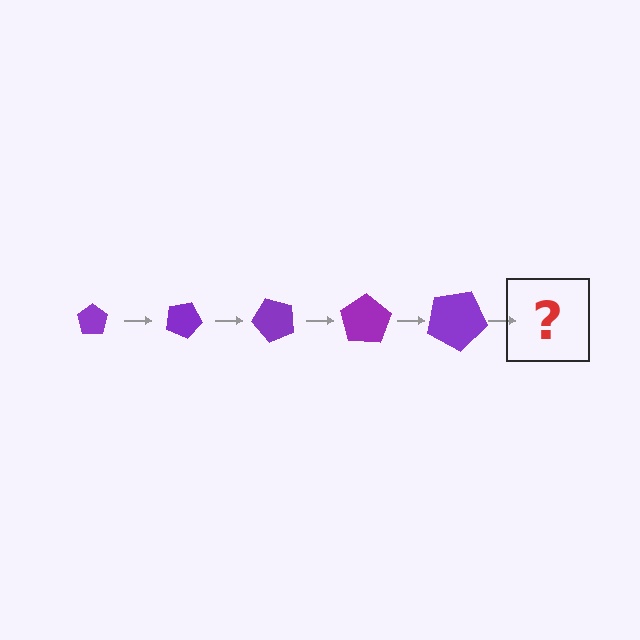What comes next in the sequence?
The next element should be a pentagon, larger than the previous one and rotated 125 degrees from the start.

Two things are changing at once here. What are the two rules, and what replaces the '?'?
The two rules are that the pentagon grows larger each step and it rotates 25 degrees each step. The '?' should be a pentagon, larger than the previous one and rotated 125 degrees from the start.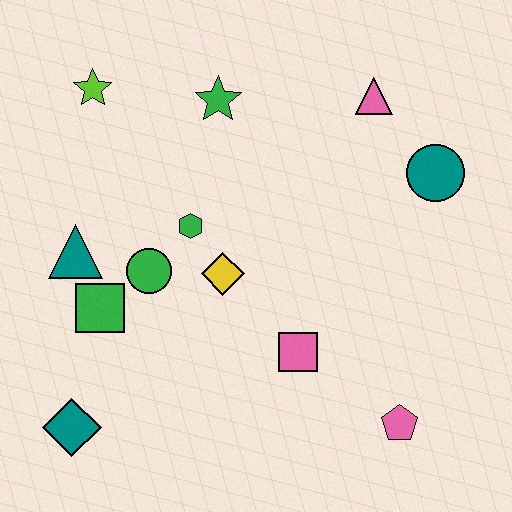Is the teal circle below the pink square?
No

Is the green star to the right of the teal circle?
No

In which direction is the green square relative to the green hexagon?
The green square is to the left of the green hexagon.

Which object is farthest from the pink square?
The lime star is farthest from the pink square.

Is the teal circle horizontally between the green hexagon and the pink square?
No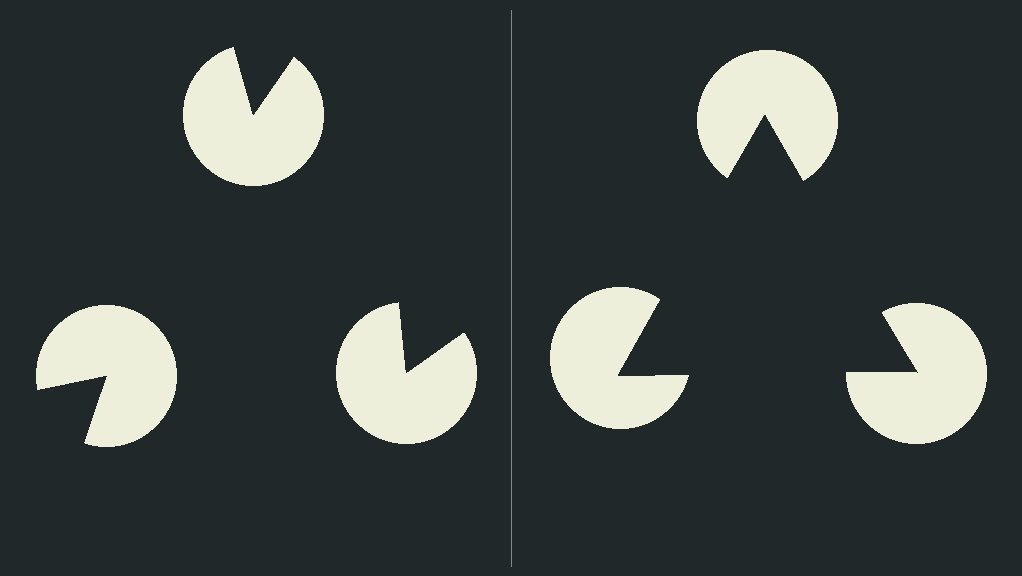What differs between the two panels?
The pac-man discs are positioned identically on both sides; only the wedge orientations differ. On the right they align to a triangle; on the left they are misaligned.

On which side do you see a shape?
An illusory triangle appears on the right side. On the left side the wedge cuts are rotated, so no coherent shape forms.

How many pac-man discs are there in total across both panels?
6 — 3 on each side.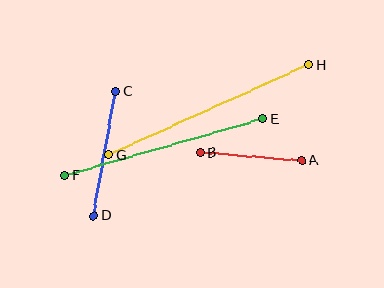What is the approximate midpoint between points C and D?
The midpoint is at approximately (104, 154) pixels.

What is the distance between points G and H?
The distance is approximately 219 pixels.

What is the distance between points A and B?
The distance is approximately 101 pixels.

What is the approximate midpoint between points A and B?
The midpoint is at approximately (251, 157) pixels.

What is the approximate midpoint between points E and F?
The midpoint is at approximately (164, 147) pixels.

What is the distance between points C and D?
The distance is approximately 126 pixels.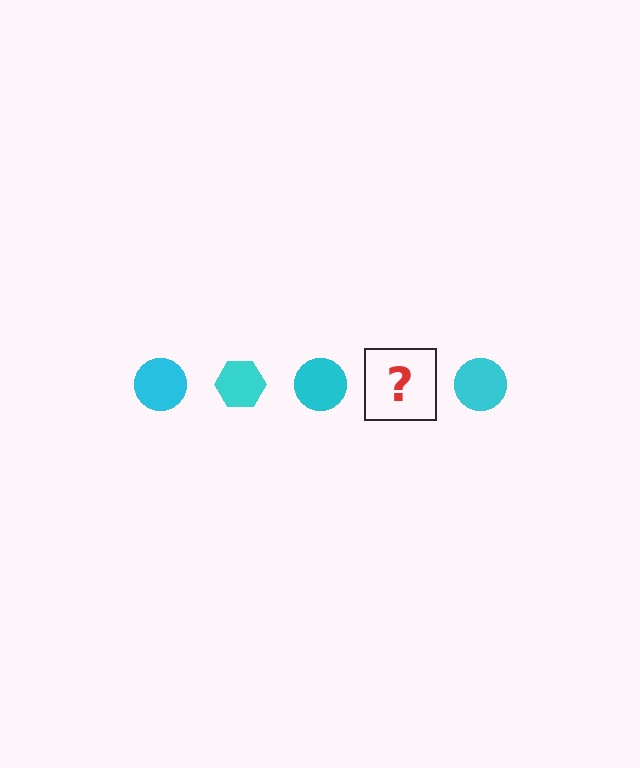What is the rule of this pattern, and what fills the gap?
The rule is that the pattern cycles through circle, hexagon shapes in cyan. The gap should be filled with a cyan hexagon.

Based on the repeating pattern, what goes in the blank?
The blank should be a cyan hexagon.